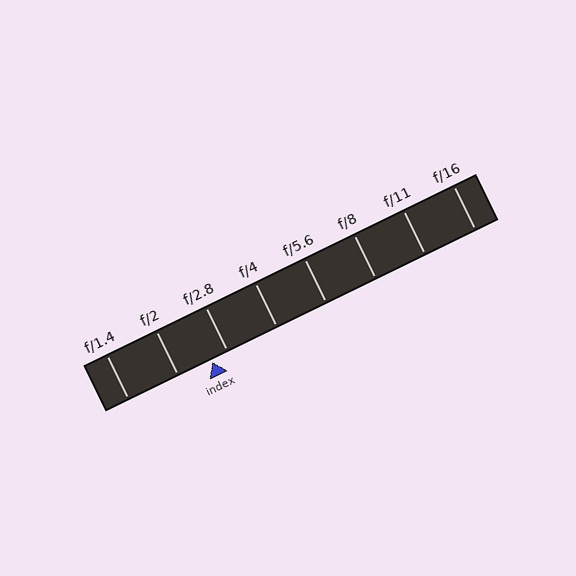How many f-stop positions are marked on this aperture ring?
There are 8 f-stop positions marked.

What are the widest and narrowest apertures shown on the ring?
The widest aperture shown is f/1.4 and the narrowest is f/16.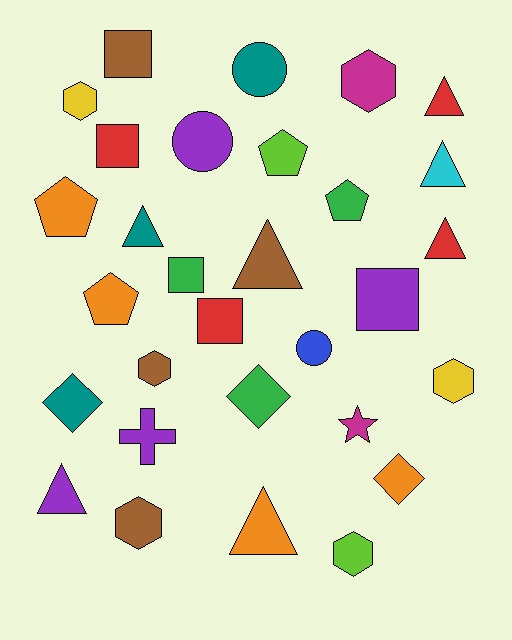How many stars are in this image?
There is 1 star.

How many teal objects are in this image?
There are 3 teal objects.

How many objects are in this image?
There are 30 objects.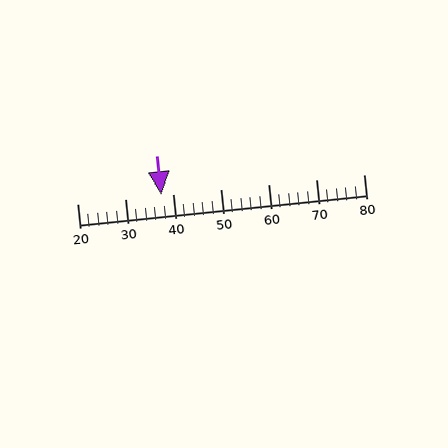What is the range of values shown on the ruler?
The ruler shows values from 20 to 80.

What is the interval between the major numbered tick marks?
The major tick marks are spaced 10 units apart.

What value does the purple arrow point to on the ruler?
The purple arrow points to approximately 38.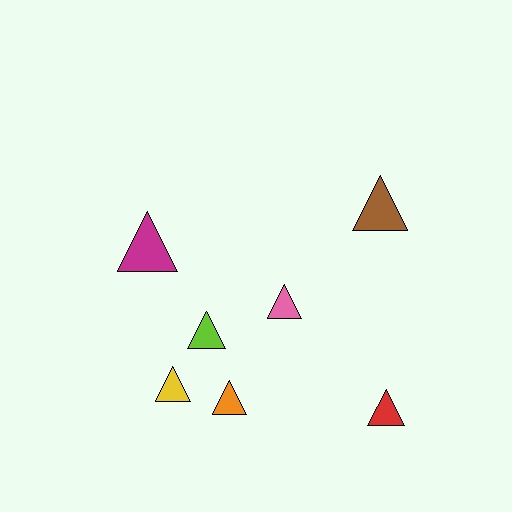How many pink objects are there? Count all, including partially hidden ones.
There is 1 pink object.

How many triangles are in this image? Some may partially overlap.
There are 7 triangles.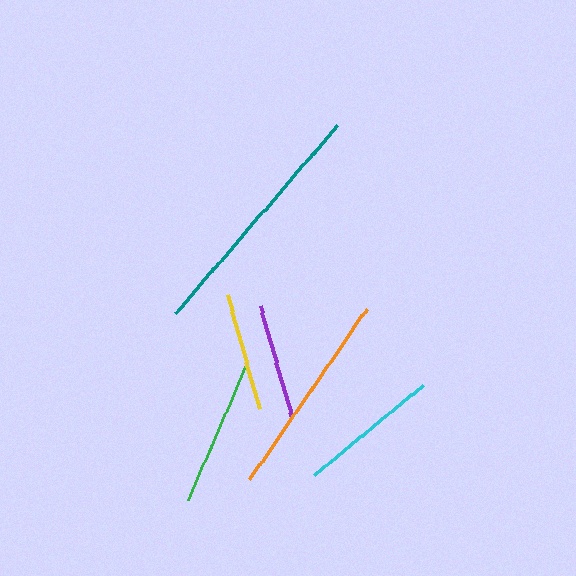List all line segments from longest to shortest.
From longest to shortest: teal, orange, green, cyan, yellow, purple.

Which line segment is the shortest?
The purple line is the shortest at approximately 116 pixels.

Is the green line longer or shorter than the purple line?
The green line is longer than the purple line.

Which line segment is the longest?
The teal line is the longest at approximately 248 pixels.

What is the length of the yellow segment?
The yellow segment is approximately 120 pixels long.